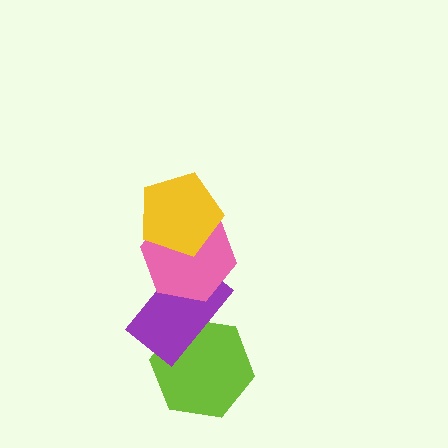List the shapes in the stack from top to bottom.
From top to bottom: the yellow pentagon, the pink hexagon, the purple rectangle, the lime hexagon.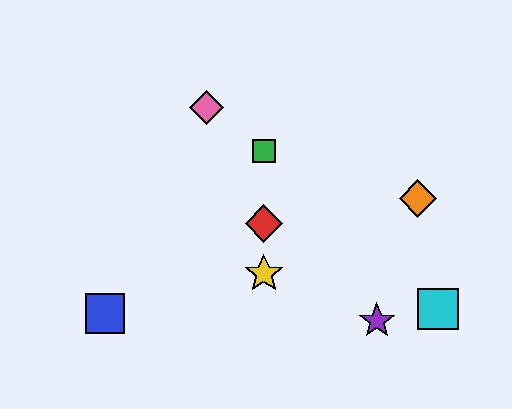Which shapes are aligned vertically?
The red diamond, the green square, the yellow star are aligned vertically.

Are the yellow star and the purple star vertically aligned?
No, the yellow star is at x≈264 and the purple star is at x≈377.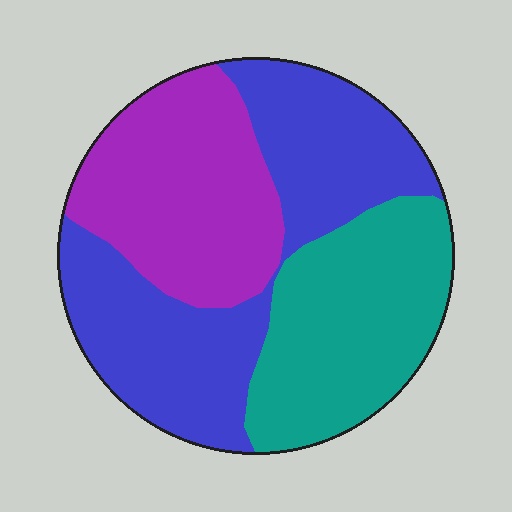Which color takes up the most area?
Blue, at roughly 40%.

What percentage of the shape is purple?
Purple covers around 30% of the shape.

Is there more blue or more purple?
Blue.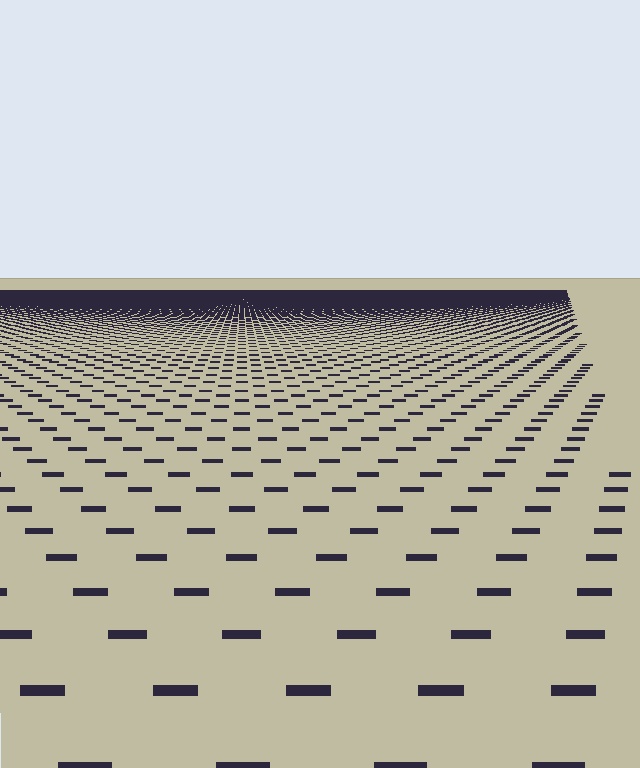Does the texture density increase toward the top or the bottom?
Density increases toward the top.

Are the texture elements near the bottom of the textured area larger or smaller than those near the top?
Larger. Near the bottom, elements are closer to the viewer and appear at a bigger on-screen size.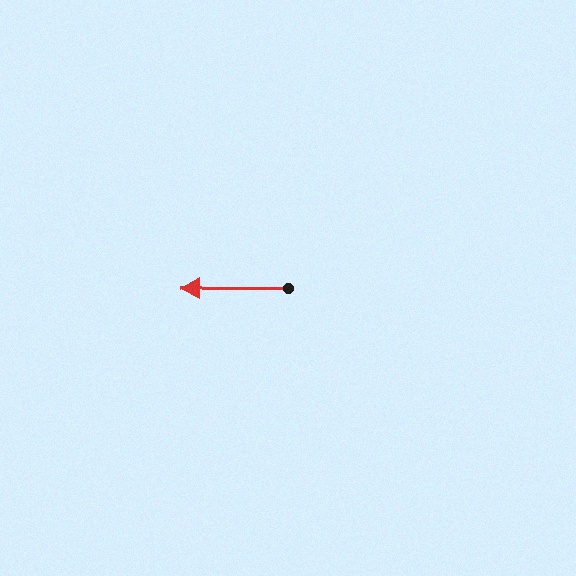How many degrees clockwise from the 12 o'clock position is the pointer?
Approximately 269 degrees.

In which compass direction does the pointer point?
West.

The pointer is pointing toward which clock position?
Roughly 9 o'clock.